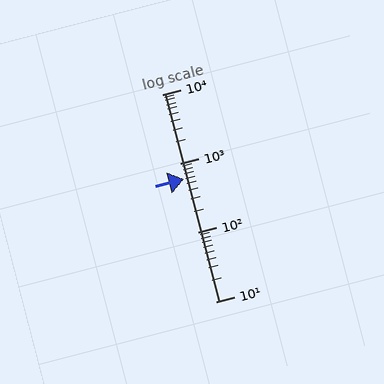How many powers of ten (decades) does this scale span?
The scale spans 3 decades, from 10 to 10000.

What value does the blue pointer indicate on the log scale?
The pointer indicates approximately 590.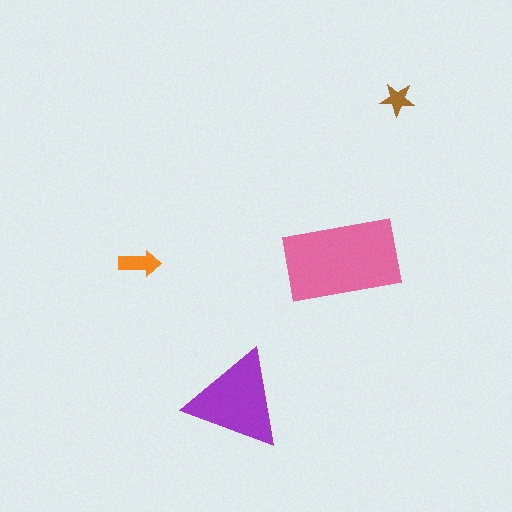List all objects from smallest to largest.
The brown star, the orange arrow, the purple triangle, the pink rectangle.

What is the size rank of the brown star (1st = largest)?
4th.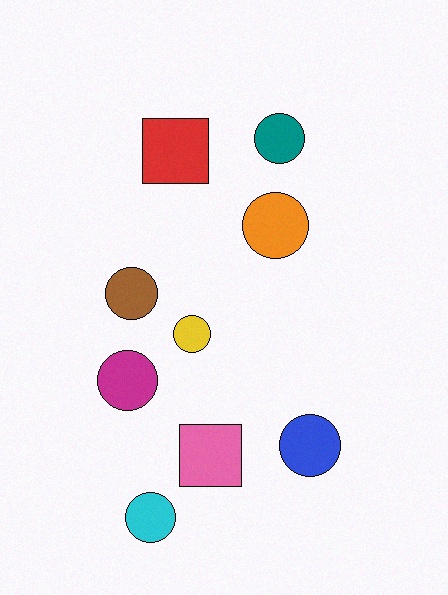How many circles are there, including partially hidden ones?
There are 7 circles.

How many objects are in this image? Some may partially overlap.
There are 9 objects.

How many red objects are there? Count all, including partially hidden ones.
There is 1 red object.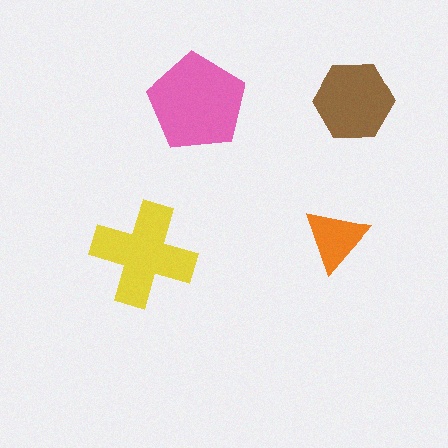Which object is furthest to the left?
The yellow cross is leftmost.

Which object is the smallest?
The orange triangle.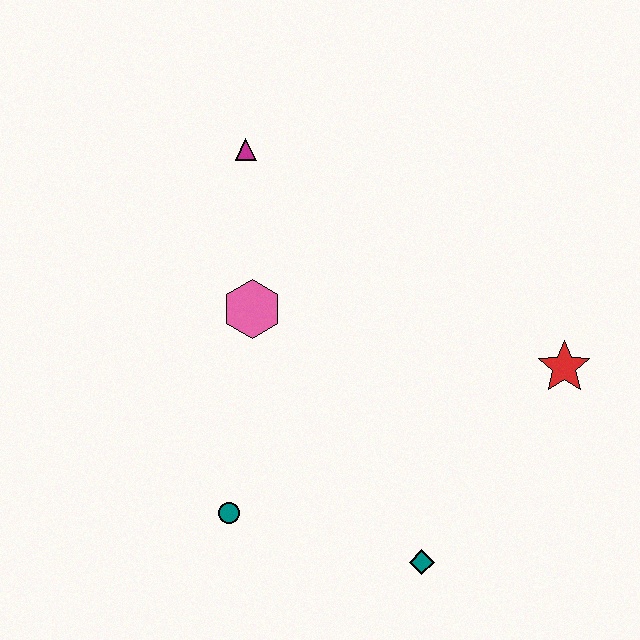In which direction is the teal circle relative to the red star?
The teal circle is to the left of the red star.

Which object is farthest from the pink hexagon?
The red star is farthest from the pink hexagon.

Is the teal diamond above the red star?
No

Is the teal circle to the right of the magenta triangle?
No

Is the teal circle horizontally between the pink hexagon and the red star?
No